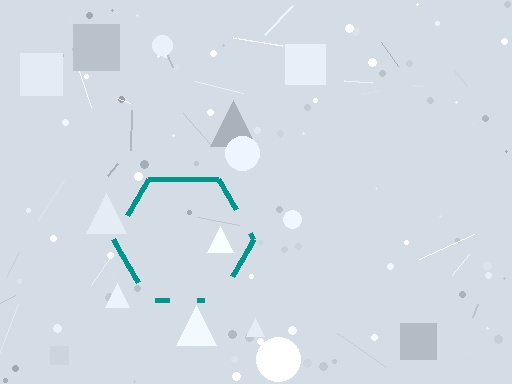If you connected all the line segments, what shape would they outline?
They would outline a hexagon.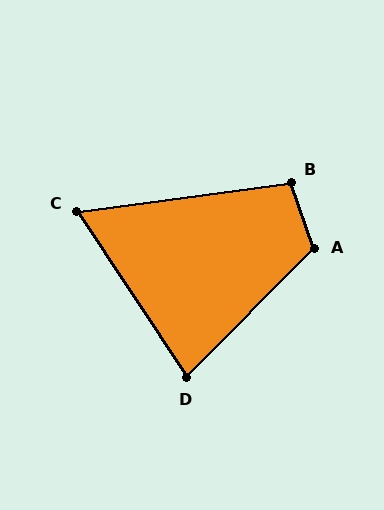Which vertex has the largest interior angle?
A, at approximately 116 degrees.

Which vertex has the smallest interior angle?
C, at approximately 64 degrees.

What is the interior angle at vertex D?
Approximately 78 degrees (acute).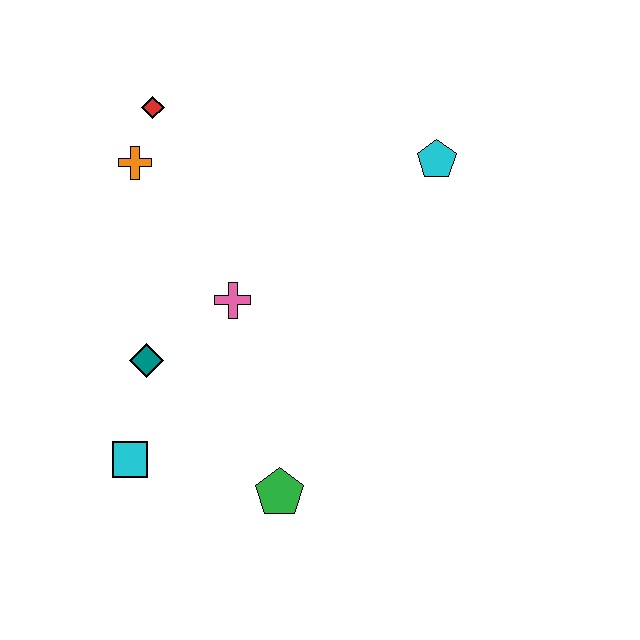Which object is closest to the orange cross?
The red diamond is closest to the orange cross.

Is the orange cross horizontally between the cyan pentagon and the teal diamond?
No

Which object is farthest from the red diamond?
The green pentagon is farthest from the red diamond.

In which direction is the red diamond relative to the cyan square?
The red diamond is above the cyan square.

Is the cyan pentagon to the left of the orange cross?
No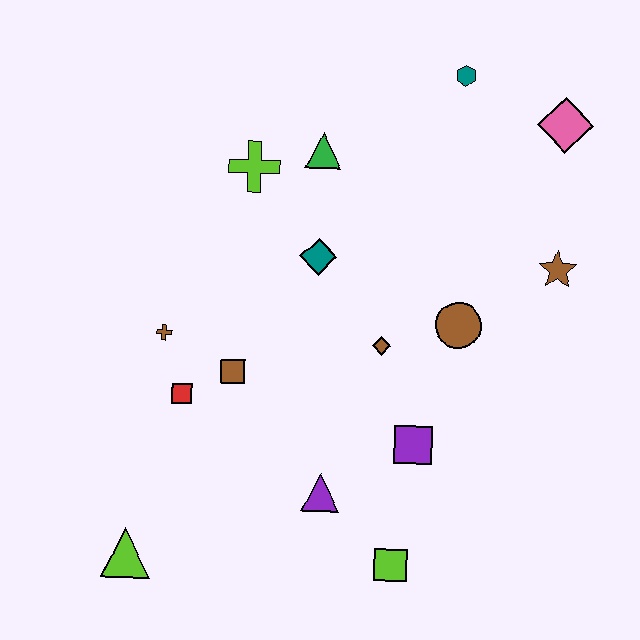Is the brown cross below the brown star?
Yes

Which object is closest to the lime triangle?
The red square is closest to the lime triangle.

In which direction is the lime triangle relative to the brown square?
The lime triangle is below the brown square.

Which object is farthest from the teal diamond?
The lime triangle is farthest from the teal diamond.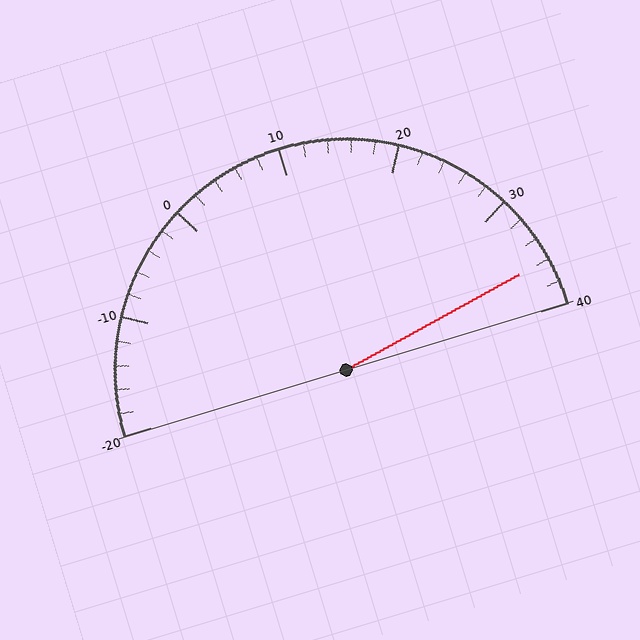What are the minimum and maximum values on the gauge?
The gauge ranges from -20 to 40.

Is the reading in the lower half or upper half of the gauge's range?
The reading is in the upper half of the range (-20 to 40).